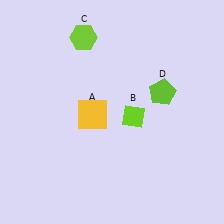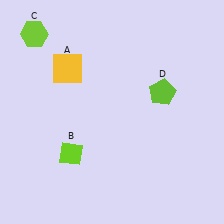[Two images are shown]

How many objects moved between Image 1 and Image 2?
3 objects moved between the two images.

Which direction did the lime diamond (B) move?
The lime diamond (B) moved left.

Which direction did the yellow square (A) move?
The yellow square (A) moved up.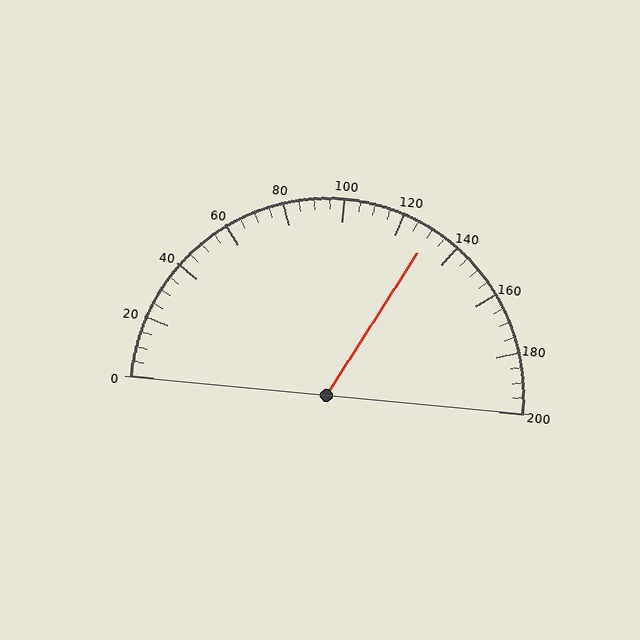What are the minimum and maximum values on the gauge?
The gauge ranges from 0 to 200.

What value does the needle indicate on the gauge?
The needle indicates approximately 130.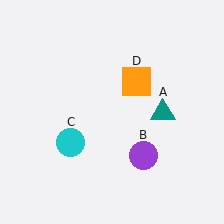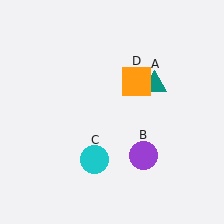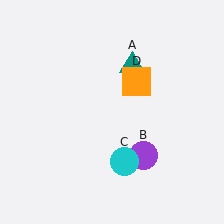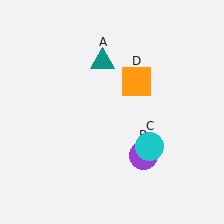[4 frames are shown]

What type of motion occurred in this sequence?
The teal triangle (object A), cyan circle (object C) rotated counterclockwise around the center of the scene.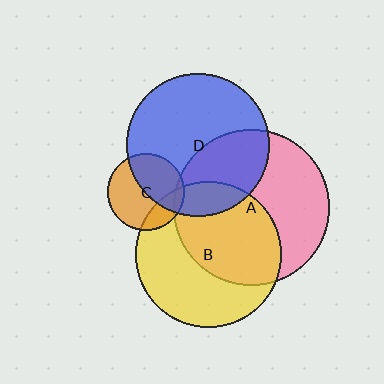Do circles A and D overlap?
Yes.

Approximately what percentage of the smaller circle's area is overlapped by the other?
Approximately 35%.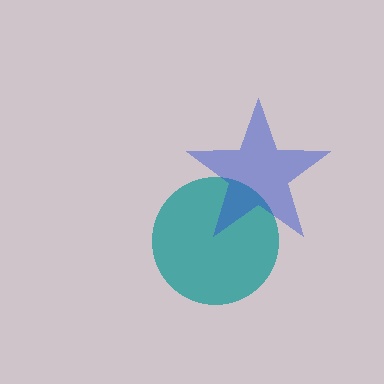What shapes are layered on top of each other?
The layered shapes are: a teal circle, a blue star.